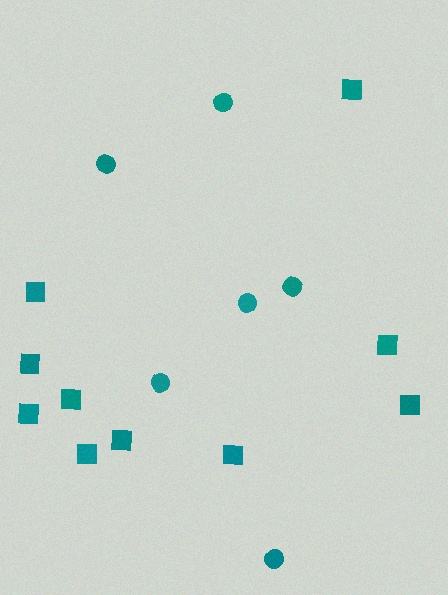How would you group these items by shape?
There are 2 groups: one group of circles (6) and one group of squares (10).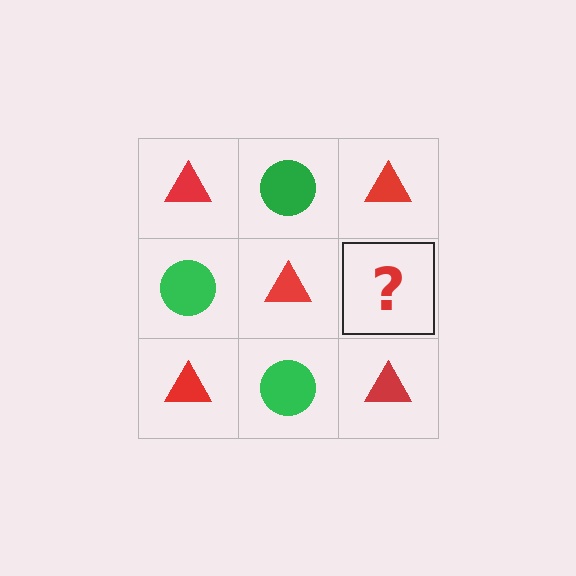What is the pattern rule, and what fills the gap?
The rule is that it alternates red triangle and green circle in a checkerboard pattern. The gap should be filled with a green circle.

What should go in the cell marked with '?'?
The missing cell should contain a green circle.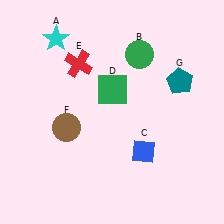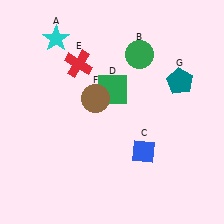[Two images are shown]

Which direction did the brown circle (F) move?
The brown circle (F) moved right.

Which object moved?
The brown circle (F) moved right.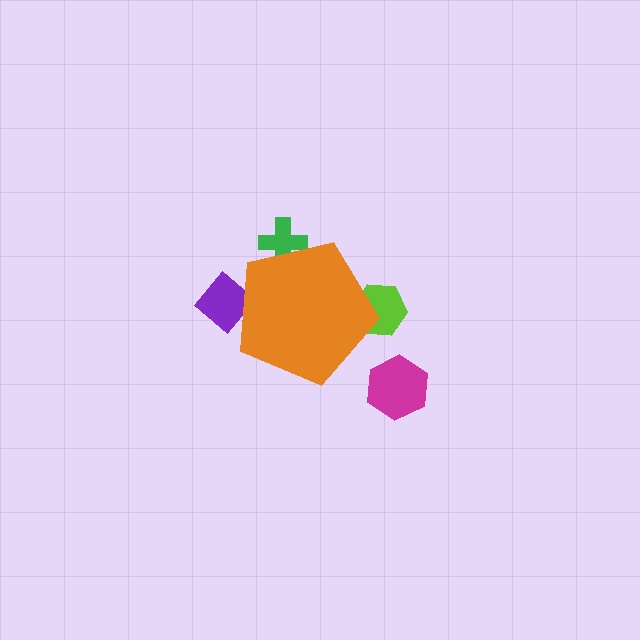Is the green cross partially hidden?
Yes, the green cross is partially hidden behind the orange pentagon.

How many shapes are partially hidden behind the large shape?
3 shapes are partially hidden.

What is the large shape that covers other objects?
An orange pentagon.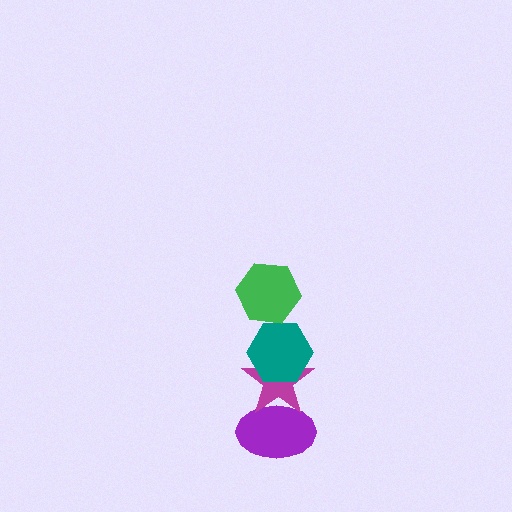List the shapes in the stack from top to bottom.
From top to bottom: the green hexagon, the teal hexagon, the magenta star, the purple ellipse.